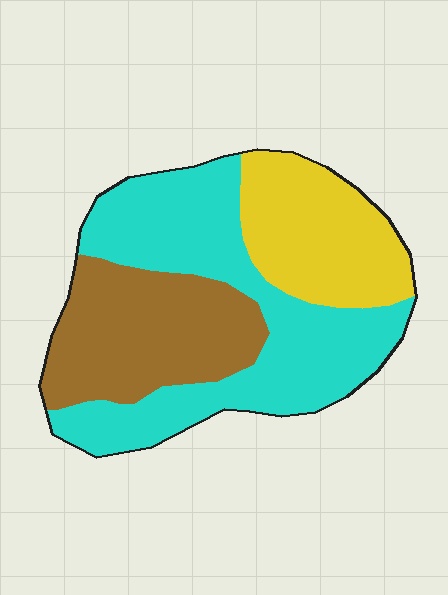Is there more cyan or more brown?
Cyan.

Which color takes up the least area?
Yellow, at roughly 25%.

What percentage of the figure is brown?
Brown covers 29% of the figure.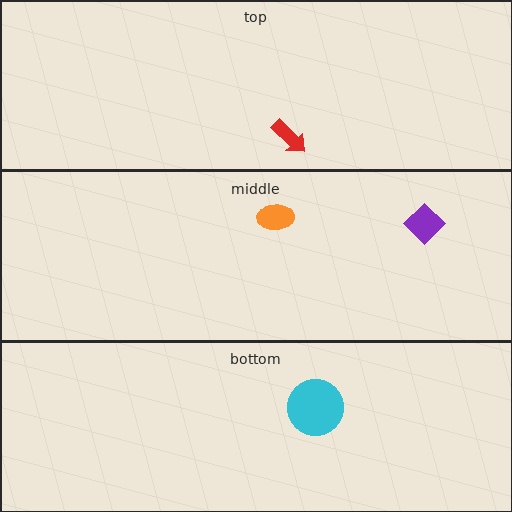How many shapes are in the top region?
1.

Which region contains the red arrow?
The top region.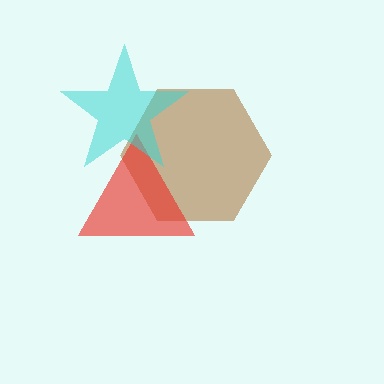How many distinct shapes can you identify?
There are 3 distinct shapes: a brown hexagon, a red triangle, a cyan star.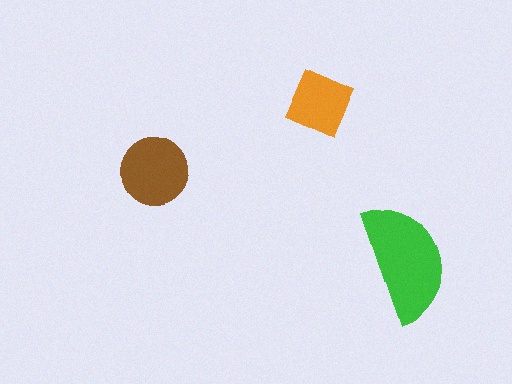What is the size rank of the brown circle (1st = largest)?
2nd.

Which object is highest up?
The orange diamond is topmost.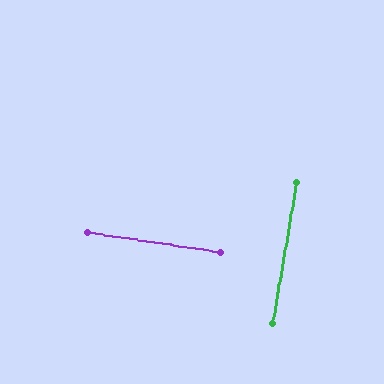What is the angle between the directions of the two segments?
Approximately 88 degrees.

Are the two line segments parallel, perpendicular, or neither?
Perpendicular — they meet at approximately 88°.